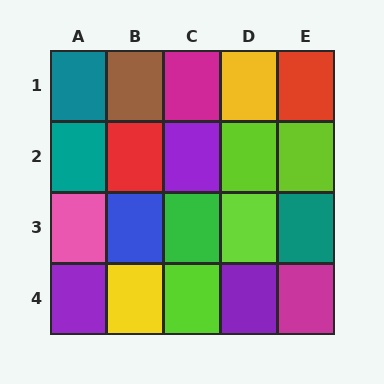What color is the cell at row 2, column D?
Lime.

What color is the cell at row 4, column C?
Lime.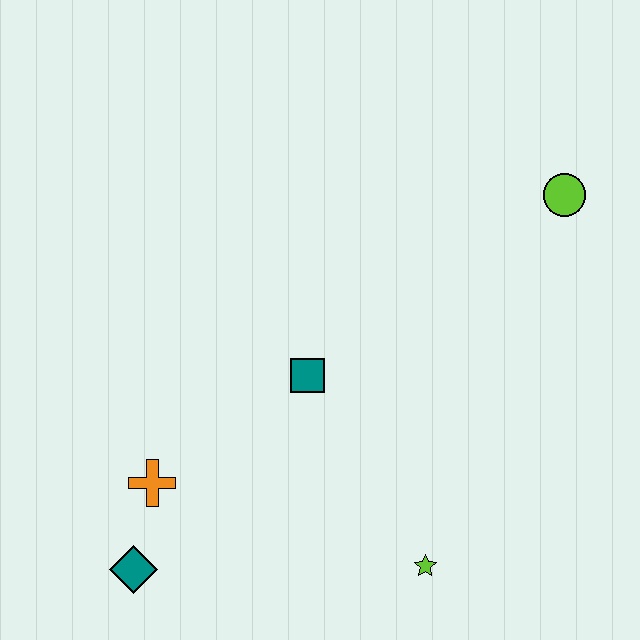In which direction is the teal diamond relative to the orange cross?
The teal diamond is below the orange cross.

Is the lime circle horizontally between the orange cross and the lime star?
No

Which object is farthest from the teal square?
The lime circle is farthest from the teal square.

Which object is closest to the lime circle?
The teal square is closest to the lime circle.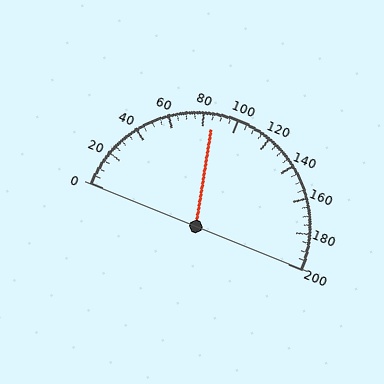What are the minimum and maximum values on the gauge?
The gauge ranges from 0 to 200.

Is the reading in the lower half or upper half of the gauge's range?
The reading is in the lower half of the range (0 to 200).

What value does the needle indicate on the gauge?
The needle indicates approximately 85.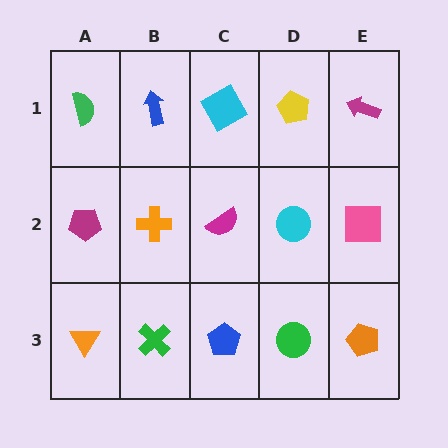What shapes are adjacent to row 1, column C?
A magenta semicircle (row 2, column C), a blue arrow (row 1, column B), a yellow pentagon (row 1, column D).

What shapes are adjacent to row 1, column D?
A cyan circle (row 2, column D), a cyan square (row 1, column C), a magenta arrow (row 1, column E).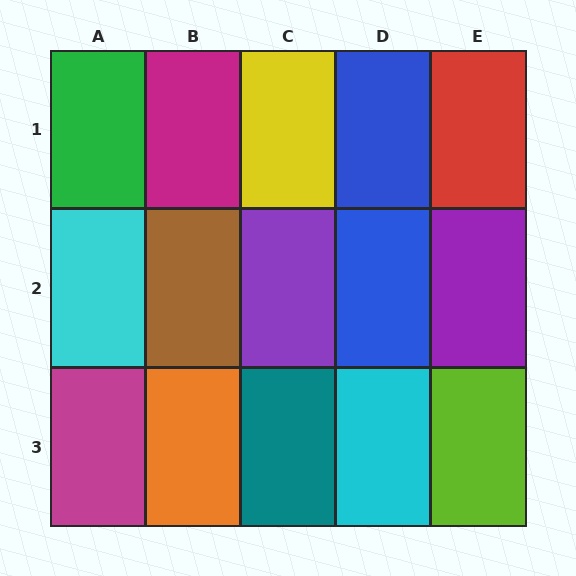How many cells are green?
1 cell is green.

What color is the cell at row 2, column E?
Purple.